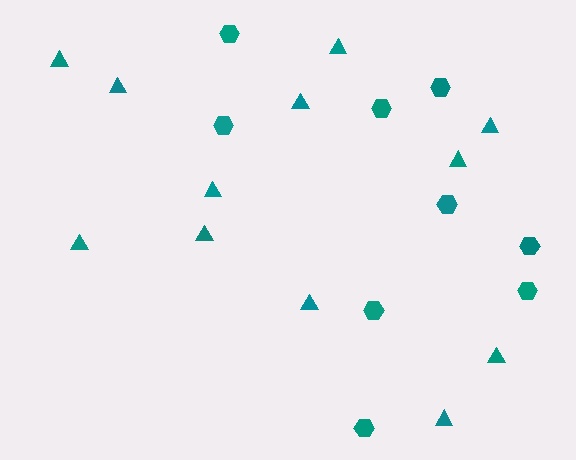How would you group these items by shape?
There are 2 groups: one group of hexagons (9) and one group of triangles (12).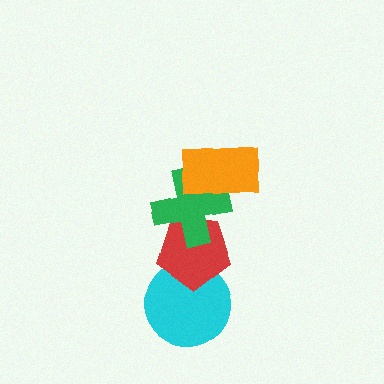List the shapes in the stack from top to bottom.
From top to bottom: the orange rectangle, the green cross, the red pentagon, the cyan circle.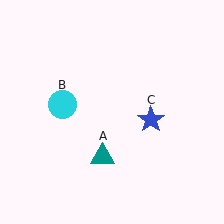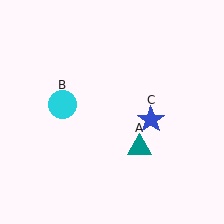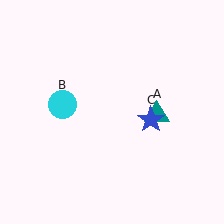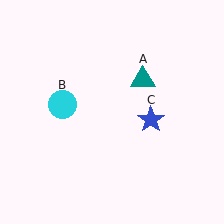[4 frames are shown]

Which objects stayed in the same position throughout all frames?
Cyan circle (object B) and blue star (object C) remained stationary.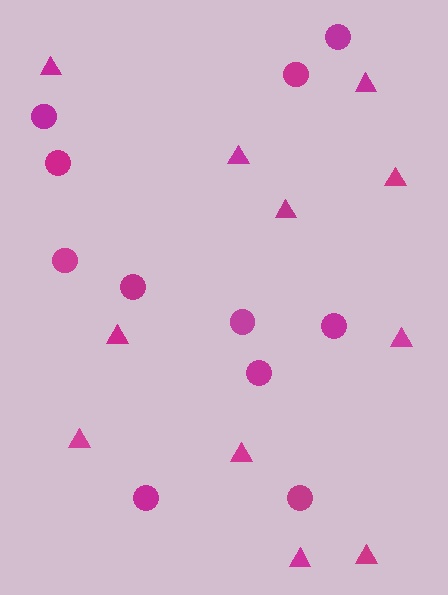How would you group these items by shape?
There are 2 groups: one group of triangles (11) and one group of circles (11).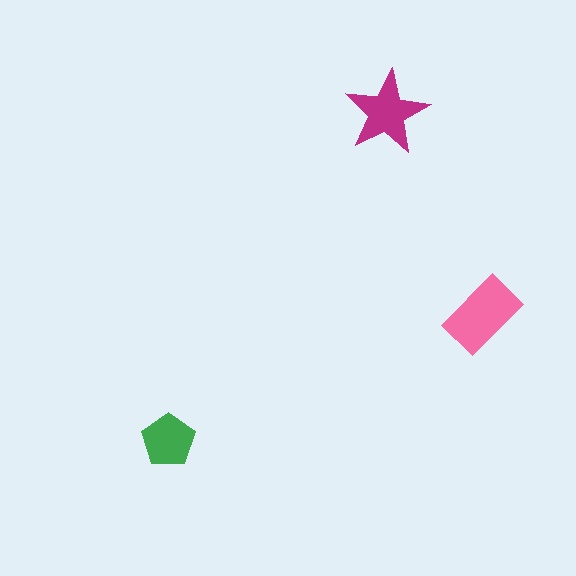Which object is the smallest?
The green pentagon.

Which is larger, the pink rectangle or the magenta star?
The pink rectangle.